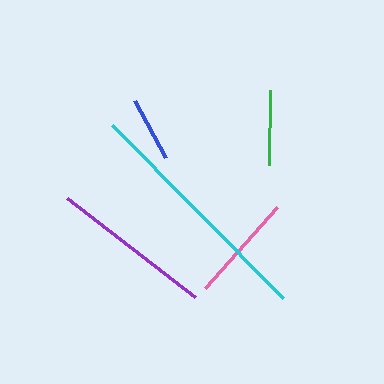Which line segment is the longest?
The cyan line is the longest at approximately 243 pixels.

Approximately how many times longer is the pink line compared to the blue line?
The pink line is approximately 1.7 times the length of the blue line.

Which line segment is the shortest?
The blue line is the shortest at approximately 65 pixels.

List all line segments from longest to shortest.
From longest to shortest: cyan, purple, pink, green, blue.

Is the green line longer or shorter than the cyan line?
The cyan line is longer than the green line.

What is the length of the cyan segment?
The cyan segment is approximately 243 pixels long.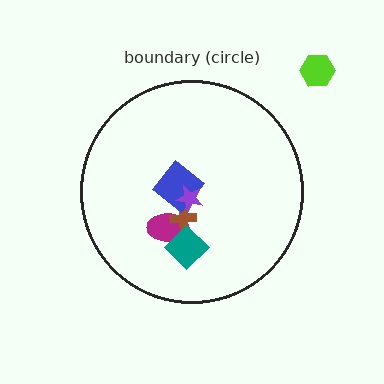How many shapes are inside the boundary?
5 inside, 1 outside.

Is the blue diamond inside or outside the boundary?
Inside.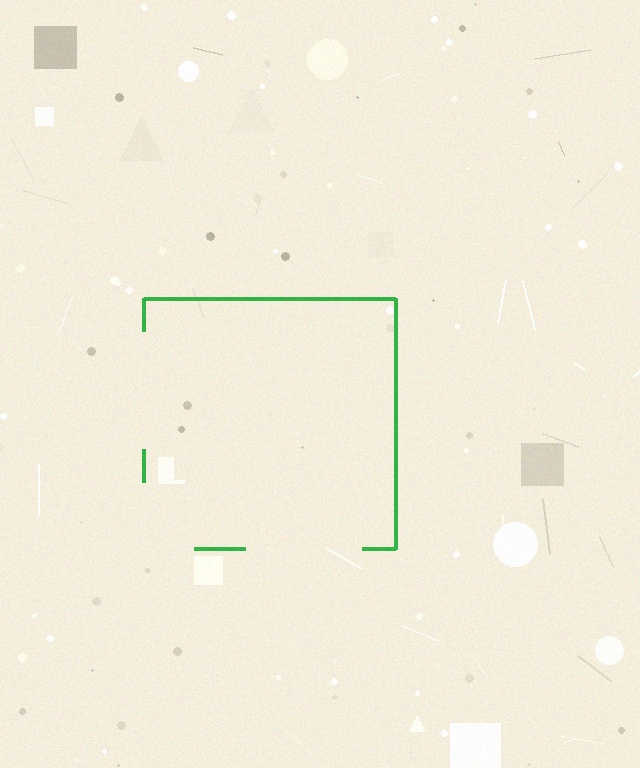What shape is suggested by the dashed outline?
The dashed outline suggests a square.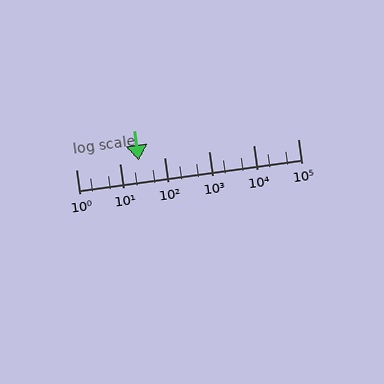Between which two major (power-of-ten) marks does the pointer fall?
The pointer is between 10 and 100.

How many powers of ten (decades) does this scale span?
The scale spans 5 decades, from 1 to 100000.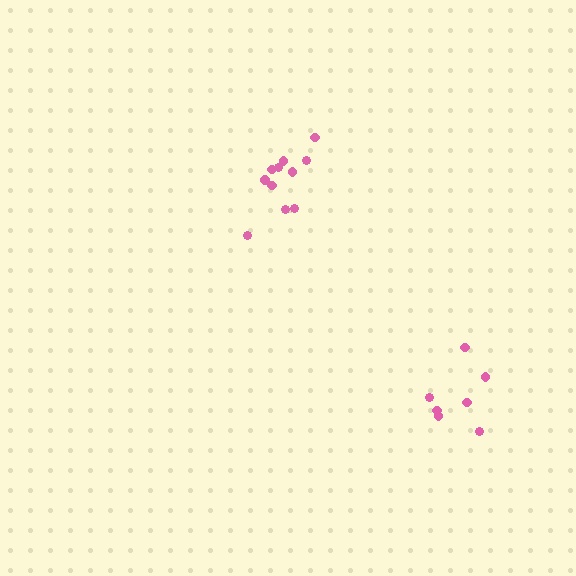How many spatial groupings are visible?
There are 2 spatial groupings.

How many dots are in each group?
Group 1: 11 dots, Group 2: 7 dots (18 total).